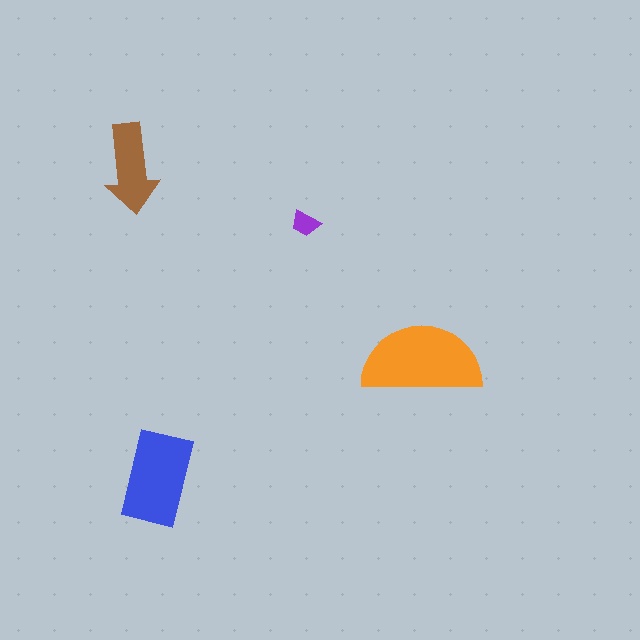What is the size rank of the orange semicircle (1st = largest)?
1st.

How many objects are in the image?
There are 4 objects in the image.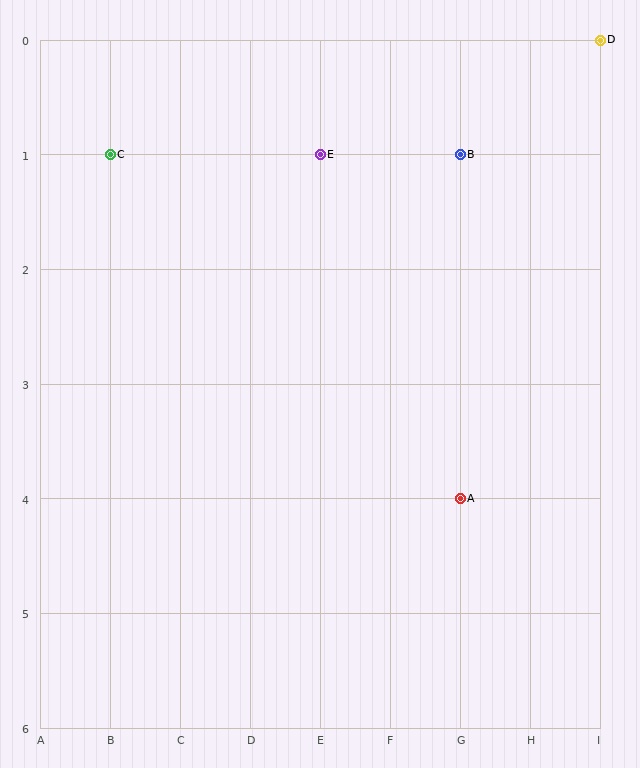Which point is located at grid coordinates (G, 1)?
Point B is at (G, 1).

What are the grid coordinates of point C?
Point C is at grid coordinates (B, 1).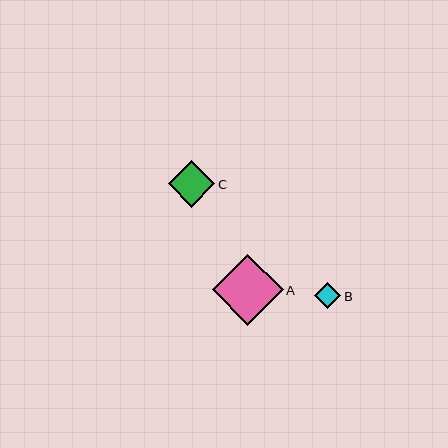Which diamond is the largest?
Diamond A is the largest with a size of approximately 70 pixels.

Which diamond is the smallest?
Diamond B is the smallest with a size of approximately 26 pixels.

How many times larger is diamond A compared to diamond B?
Diamond A is approximately 2.7 times the size of diamond B.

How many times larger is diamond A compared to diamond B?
Diamond A is approximately 2.7 times the size of diamond B.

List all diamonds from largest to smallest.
From largest to smallest: A, C, B.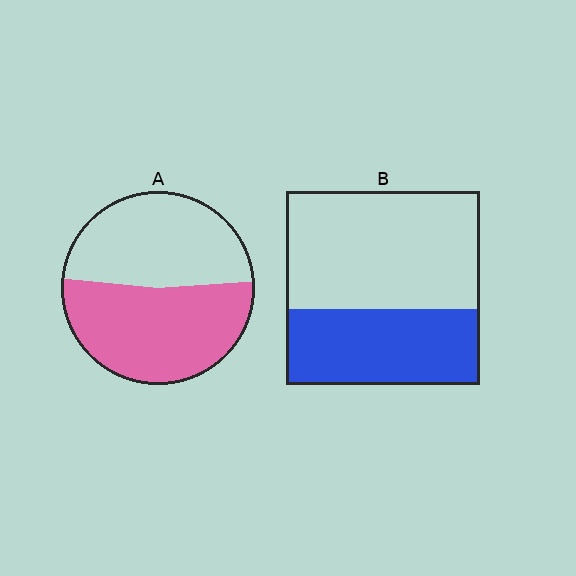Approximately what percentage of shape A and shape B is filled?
A is approximately 55% and B is approximately 40%.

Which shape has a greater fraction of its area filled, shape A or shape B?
Shape A.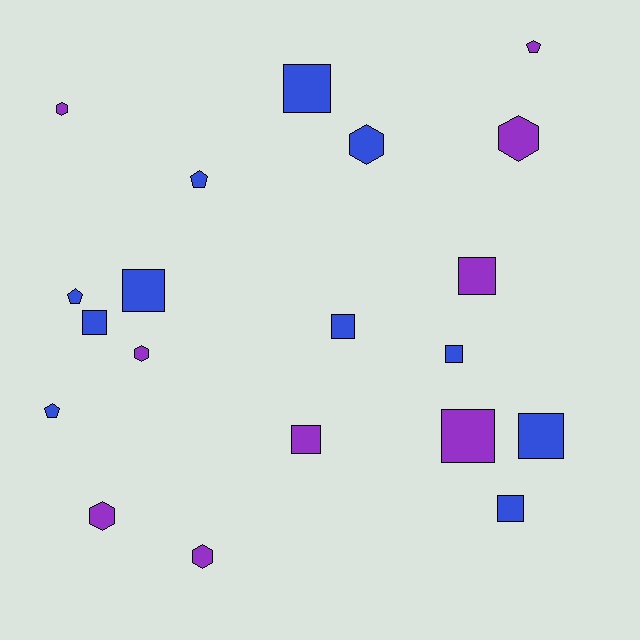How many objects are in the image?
There are 20 objects.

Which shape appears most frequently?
Square, with 10 objects.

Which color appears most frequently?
Blue, with 11 objects.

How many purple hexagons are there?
There are 5 purple hexagons.